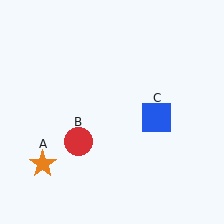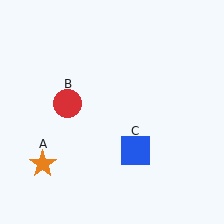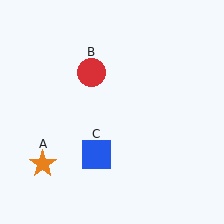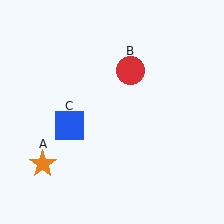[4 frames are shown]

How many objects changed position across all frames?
2 objects changed position: red circle (object B), blue square (object C).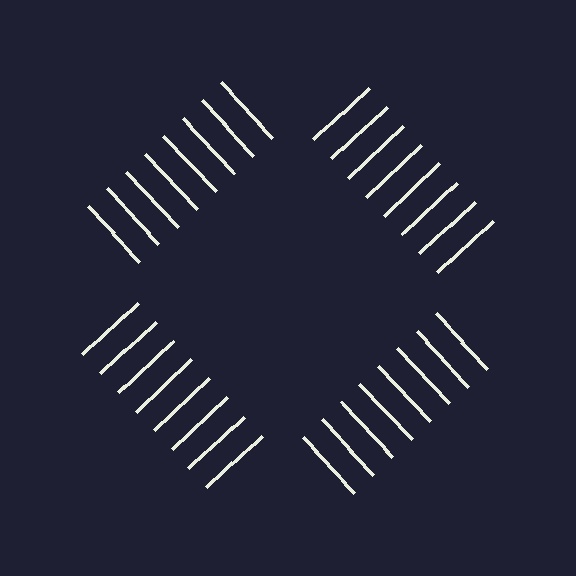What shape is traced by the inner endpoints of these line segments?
An illusory square — the line segments terminate on its edges but no continuous stroke is drawn.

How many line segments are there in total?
32 — 8 along each of the 4 edges.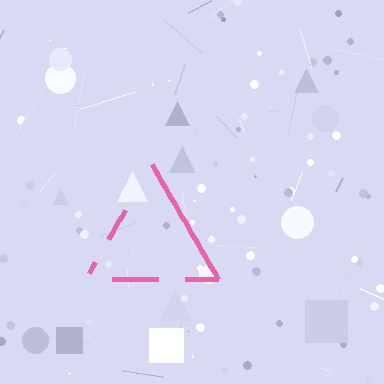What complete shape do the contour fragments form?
The contour fragments form a triangle.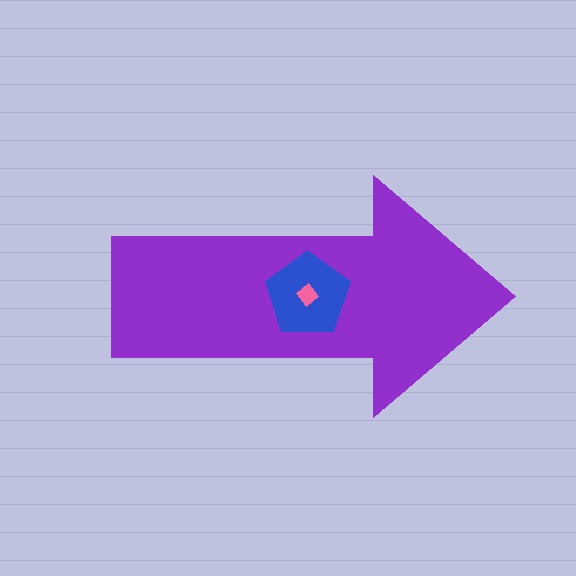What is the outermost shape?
The purple arrow.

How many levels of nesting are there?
3.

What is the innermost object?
The pink diamond.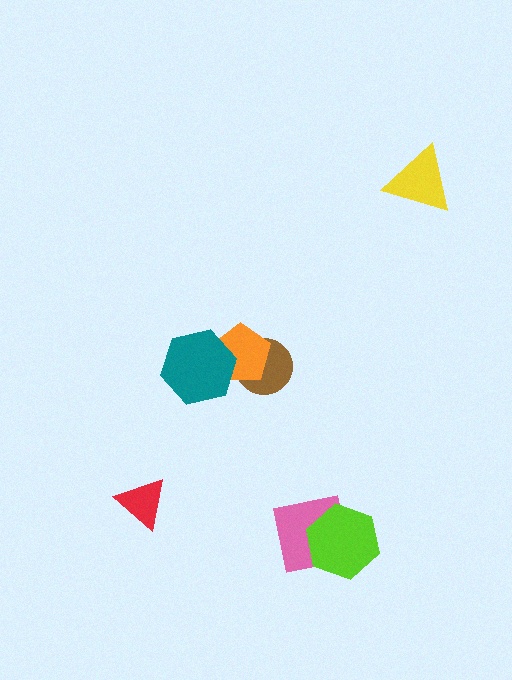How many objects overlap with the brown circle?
1 object overlaps with the brown circle.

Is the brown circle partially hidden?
Yes, it is partially covered by another shape.